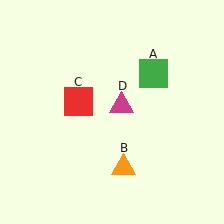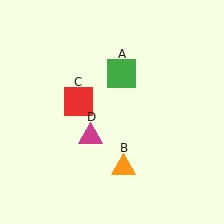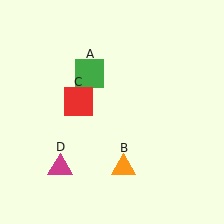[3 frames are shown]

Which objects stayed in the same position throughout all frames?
Orange triangle (object B) and red square (object C) remained stationary.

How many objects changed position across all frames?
2 objects changed position: green square (object A), magenta triangle (object D).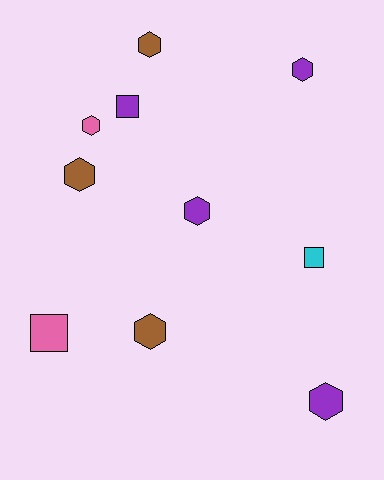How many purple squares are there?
There is 1 purple square.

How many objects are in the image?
There are 10 objects.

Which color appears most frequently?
Purple, with 4 objects.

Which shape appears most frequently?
Hexagon, with 7 objects.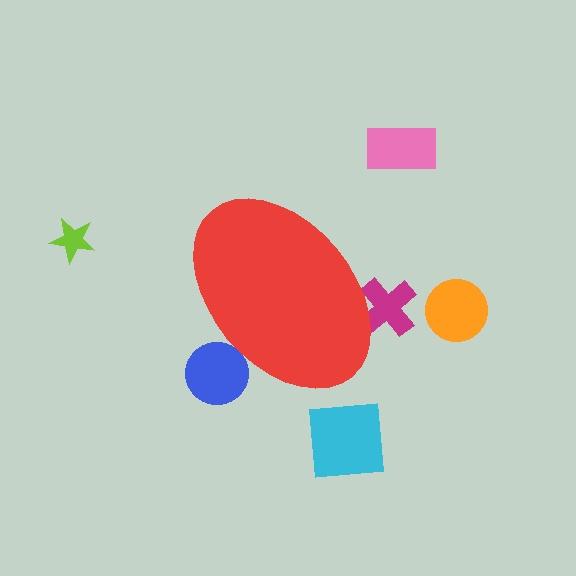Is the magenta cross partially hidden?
Yes, the magenta cross is partially hidden behind the red ellipse.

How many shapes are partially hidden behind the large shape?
2 shapes are partially hidden.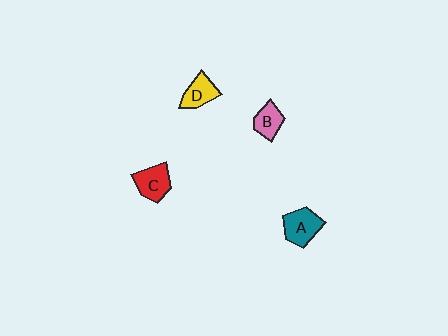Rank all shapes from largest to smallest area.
From largest to smallest: A (teal), C (red), D (yellow), B (pink).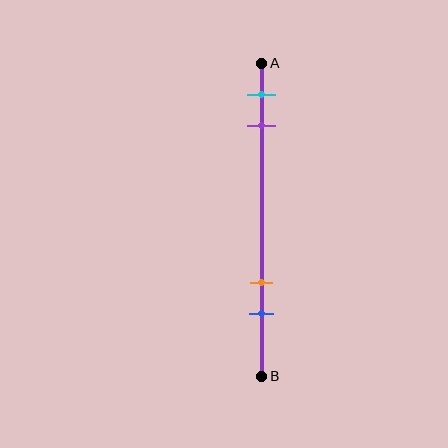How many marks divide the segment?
There are 4 marks dividing the segment.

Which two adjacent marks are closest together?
The cyan and purple marks are the closest adjacent pair.